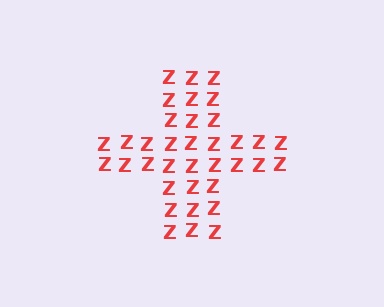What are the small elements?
The small elements are letter Z's.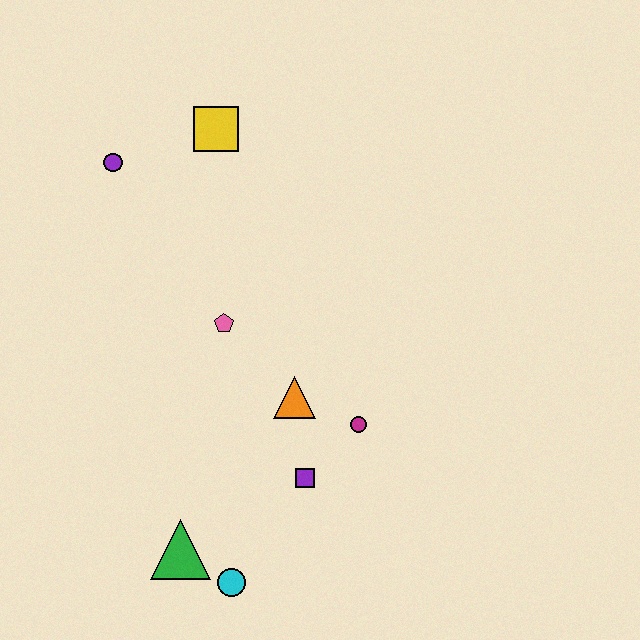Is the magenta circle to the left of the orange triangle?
No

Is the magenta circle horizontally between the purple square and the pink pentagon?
No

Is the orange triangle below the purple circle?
Yes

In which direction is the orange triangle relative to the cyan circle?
The orange triangle is above the cyan circle.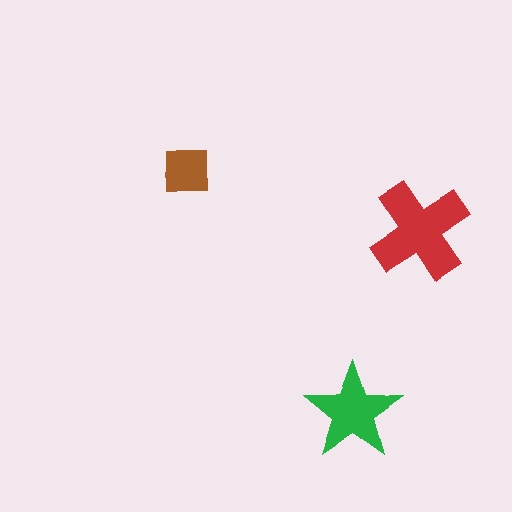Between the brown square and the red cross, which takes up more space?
The red cross.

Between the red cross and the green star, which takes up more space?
The red cross.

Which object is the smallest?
The brown square.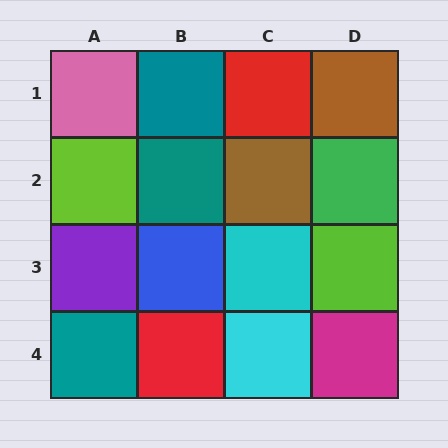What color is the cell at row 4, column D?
Magenta.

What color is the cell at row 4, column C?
Cyan.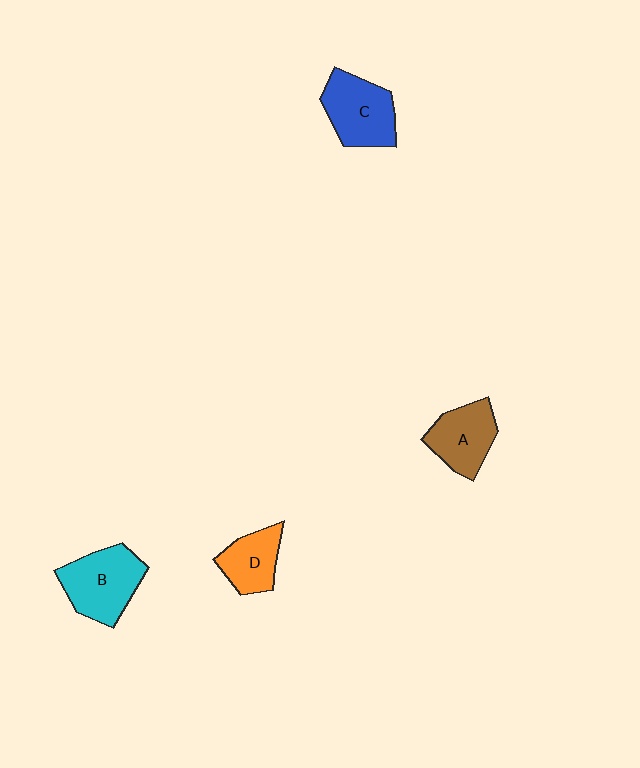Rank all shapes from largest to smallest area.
From largest to smallest: B (cyan), C (blue), A (brown), D (orange).